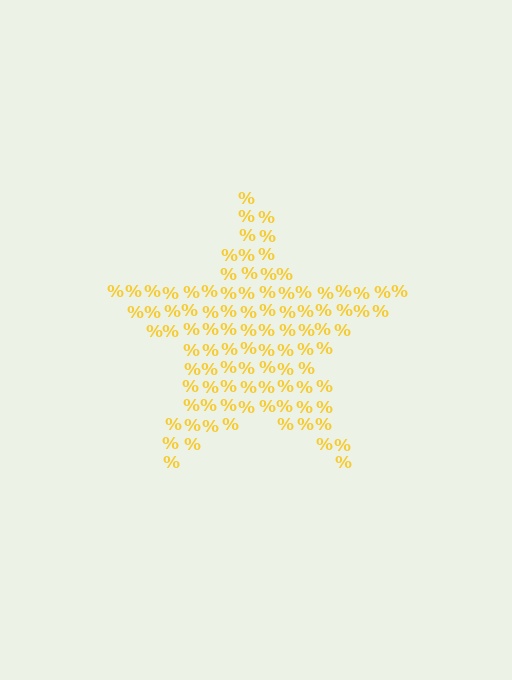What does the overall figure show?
The overall figure shows a star.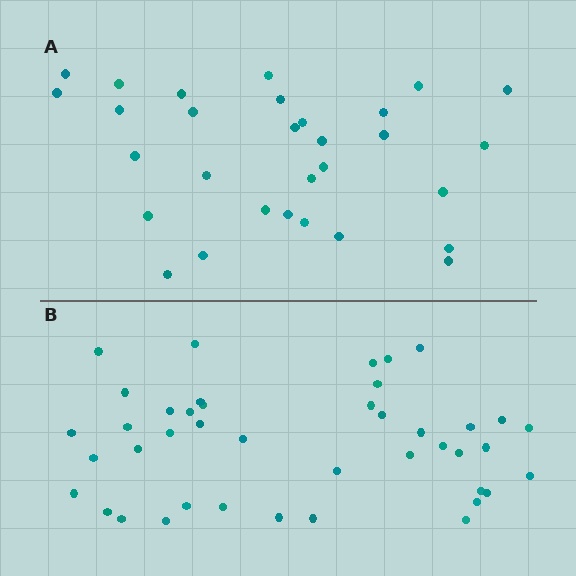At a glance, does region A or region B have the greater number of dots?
Region B (the bottom region) has more dots.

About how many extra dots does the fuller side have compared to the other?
Region B has roughly 12 or so more dots than region A.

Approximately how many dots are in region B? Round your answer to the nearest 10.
About 40 dots. (The exact count is 42, which rounds to 40.)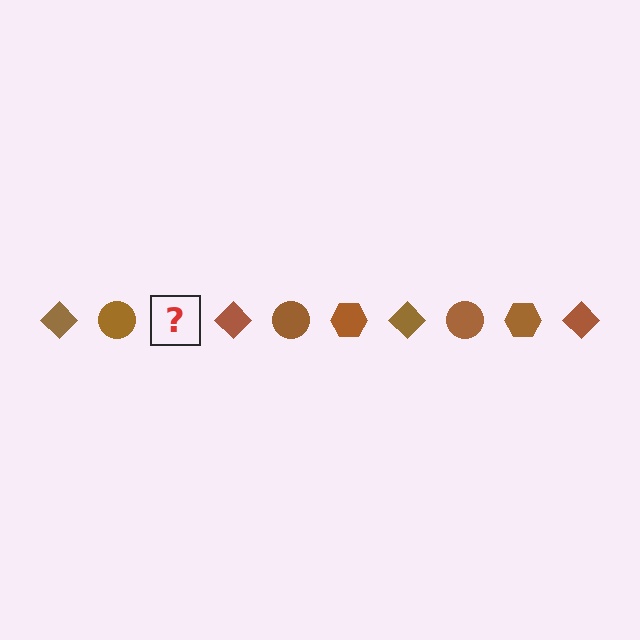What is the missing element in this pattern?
The missing element is a brown hexagon.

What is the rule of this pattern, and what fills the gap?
The rule is that the pattern cycles through diamond, circle, hexagon shapes in brown. The gap should be filled with a brown hexagon.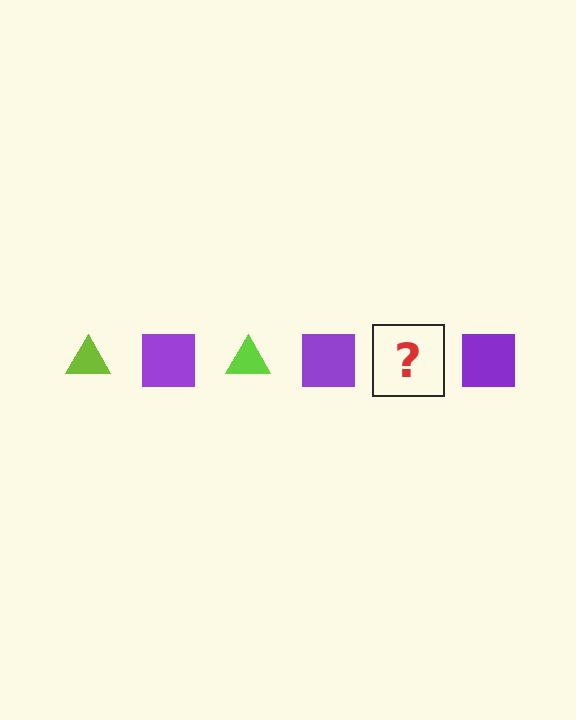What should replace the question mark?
The question mark should be replaced with a lime triangle.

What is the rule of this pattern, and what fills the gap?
The rule is that the pattern alternates between lime triangle and purple square. The gap should be filled with a lime triangle.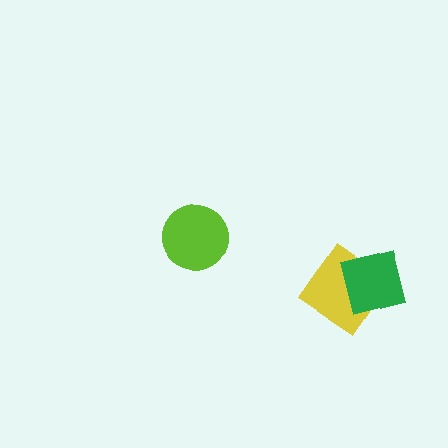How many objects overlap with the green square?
1 object overlaps with the green square.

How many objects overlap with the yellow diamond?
1 object overlaps with the yellow diamond.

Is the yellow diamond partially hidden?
Yes, it is partially covered by another shape.